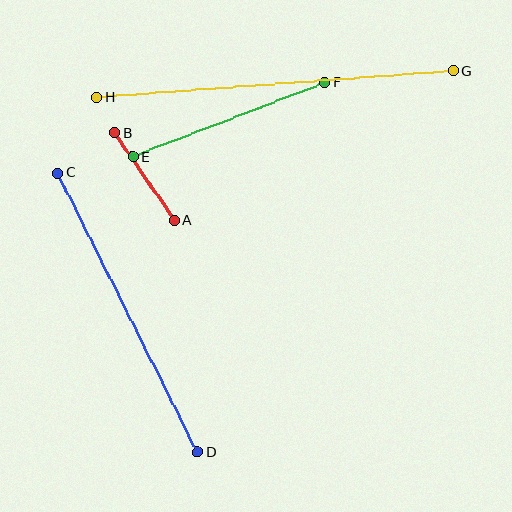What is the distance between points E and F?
The distance is approximately 206 pixels.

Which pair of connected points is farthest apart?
Points G and H are farthest apart.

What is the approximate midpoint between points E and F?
The midpoint is at approximately (229, 120) pixels.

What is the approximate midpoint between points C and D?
The midpoint is at approximately (128, 313) pixels.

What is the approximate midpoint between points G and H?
The midpoint is at approximately (275, 84) pixels.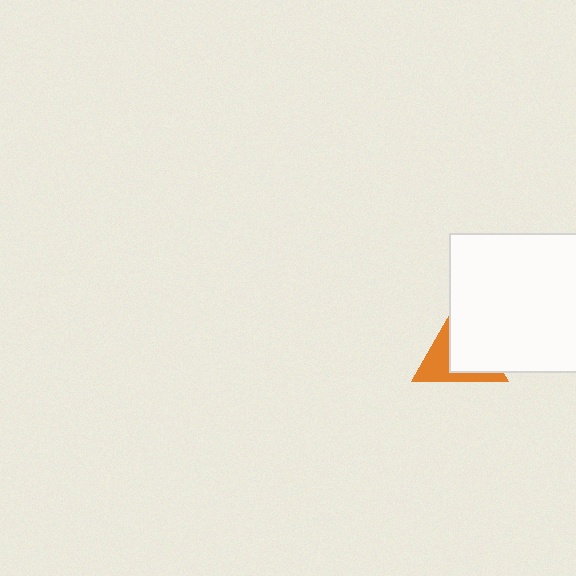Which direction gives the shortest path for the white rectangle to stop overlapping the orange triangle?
Moving right gives the shortest separation.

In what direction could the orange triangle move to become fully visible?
The orange triangle could move left. That would shift it out from behind the white rectangle entirely.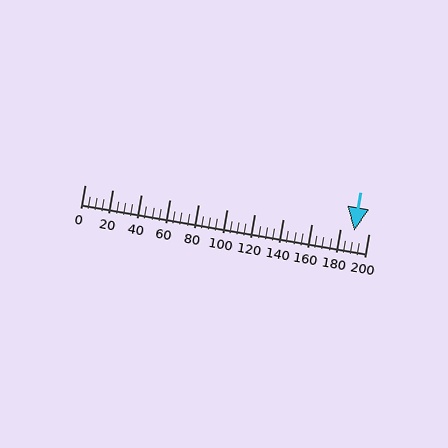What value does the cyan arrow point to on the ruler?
The cyan arrow points to approximately 190.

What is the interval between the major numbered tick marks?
The major tick marks are spaced 20 units apart.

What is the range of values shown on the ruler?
The ruler shows values from 0 to 200.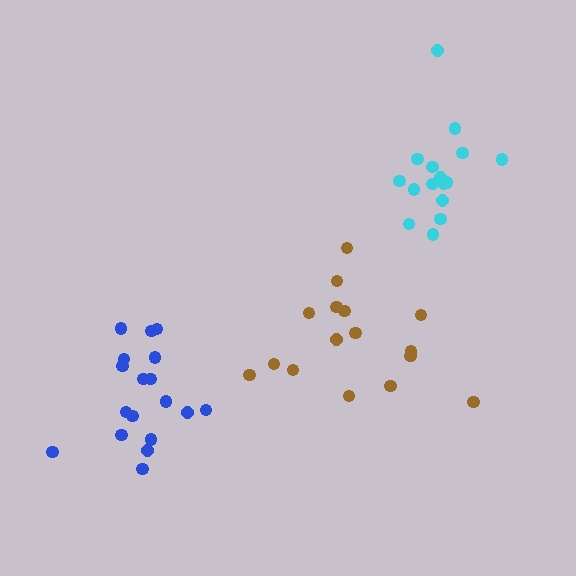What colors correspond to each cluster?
The clusters are colored: cyan, brown, blue.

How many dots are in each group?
Group 1: 16 dots, Group 2: 16 dots, Group 3: 18 dots (50 total).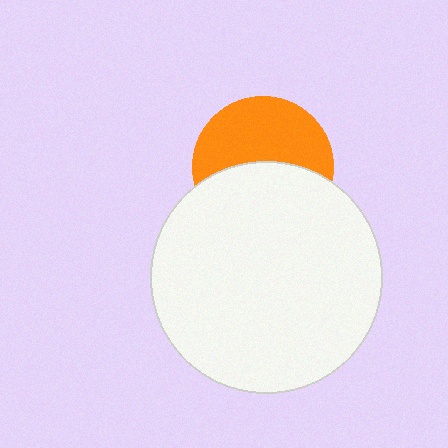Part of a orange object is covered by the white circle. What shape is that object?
It is a circle.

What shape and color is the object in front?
The object in front is a white circle.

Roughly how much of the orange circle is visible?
About half of it is visible (roughly 52%).